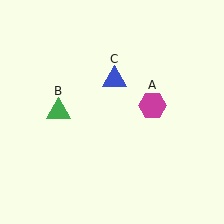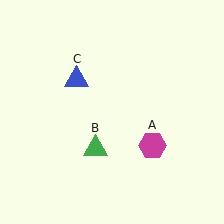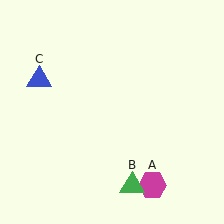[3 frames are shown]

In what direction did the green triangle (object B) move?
The green triangle (object B) moved down and to the right.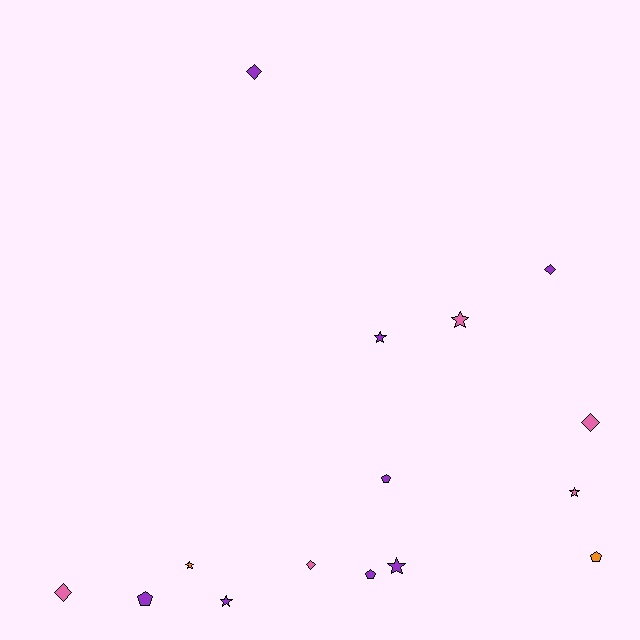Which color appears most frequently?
Purple, with 8 objects.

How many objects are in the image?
There are 15 objects.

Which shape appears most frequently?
Star, with 6 objects.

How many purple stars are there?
There are 3 purple stars.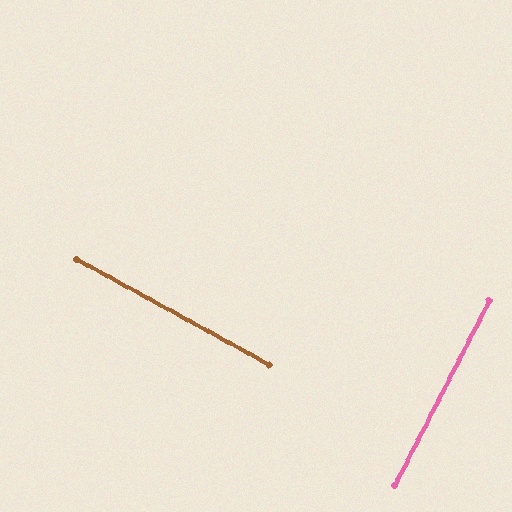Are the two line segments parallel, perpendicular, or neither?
Perpendicular — they meet at approximately 89°.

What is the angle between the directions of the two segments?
Approximately 89 degrees.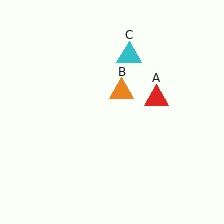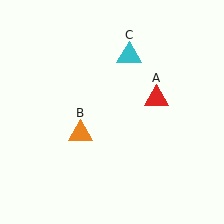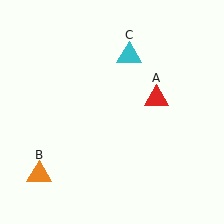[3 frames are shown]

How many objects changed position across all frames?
1 object changed position: orange triangle (object B).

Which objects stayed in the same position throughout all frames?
Red triangle (object A) and cyan triangle (object C) remained stationary.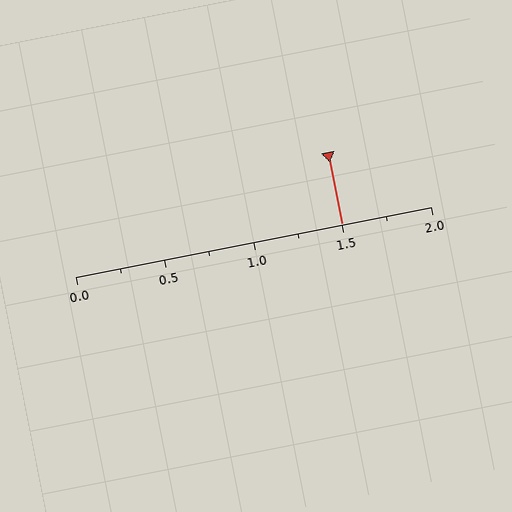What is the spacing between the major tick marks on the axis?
The major ticks are spaced 0.5 apart.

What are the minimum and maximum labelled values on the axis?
The axis runs from 0.0 to 2.0.